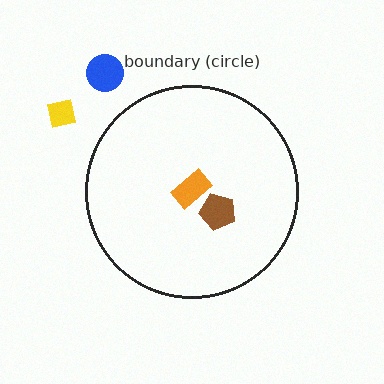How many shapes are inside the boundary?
2 inside, 2 outside.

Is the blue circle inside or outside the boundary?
Outside.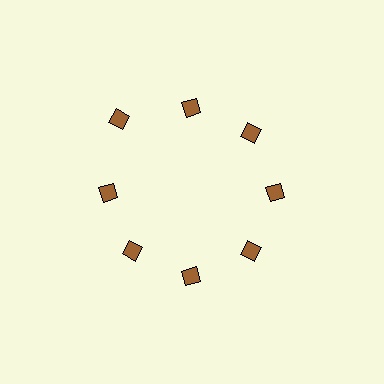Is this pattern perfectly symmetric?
No. The 8 brown diamonds are arranged in a ring, but one element near the 10 o'clock position is pushed outward from the center, breaking the 8-fold rotational symmetry.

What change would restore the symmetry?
The symmetry would be restored by moving it inward, back onto the ring so that all 8 diamonds sit at equal angles and equal distance from the center.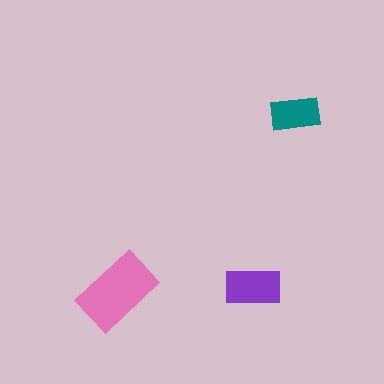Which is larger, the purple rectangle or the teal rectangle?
The purple one.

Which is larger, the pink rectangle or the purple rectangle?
The pink one.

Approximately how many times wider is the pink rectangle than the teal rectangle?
About 1.5 times wider.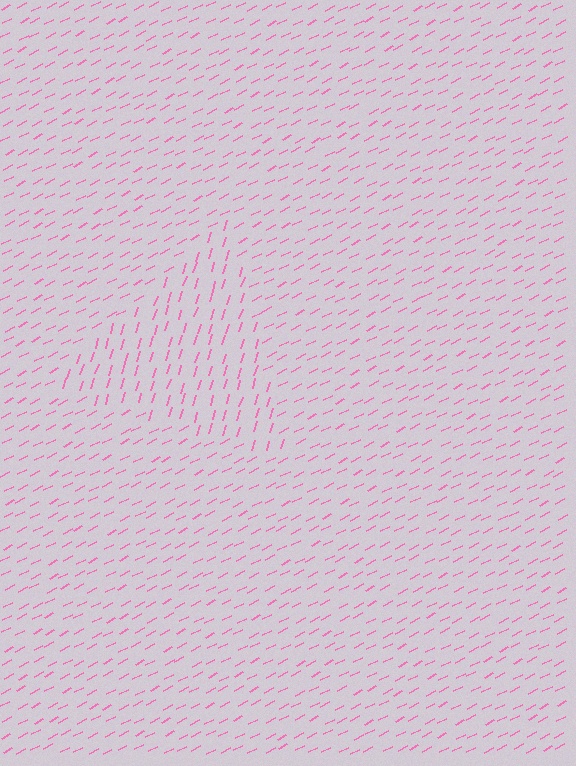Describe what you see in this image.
The image is filled with small pink line segments. A triangle region in the image has lines oriented differently from the surrounding lines, creating a visible texture boundary.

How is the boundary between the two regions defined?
The boundary is defined purely by a change in line orientation (approximately 45 degrees difference). All lines are the same color and thickness.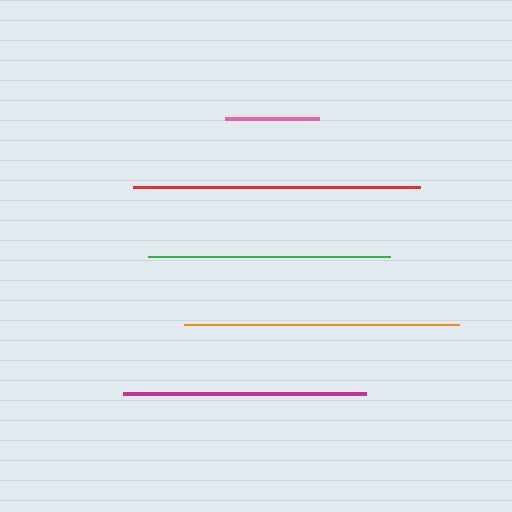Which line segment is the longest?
The red line is the longest at approximately 287 pixels.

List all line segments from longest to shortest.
From longest to shortest: red, orange, magenta, green, pink.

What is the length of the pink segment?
The pink segment is approximately 93 pixels long.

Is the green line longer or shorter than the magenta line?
The magenta line is longer than the green line.